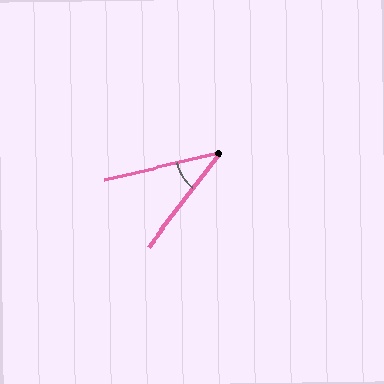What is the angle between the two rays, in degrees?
Approximately 40 degrees.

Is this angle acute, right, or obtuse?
It is acute.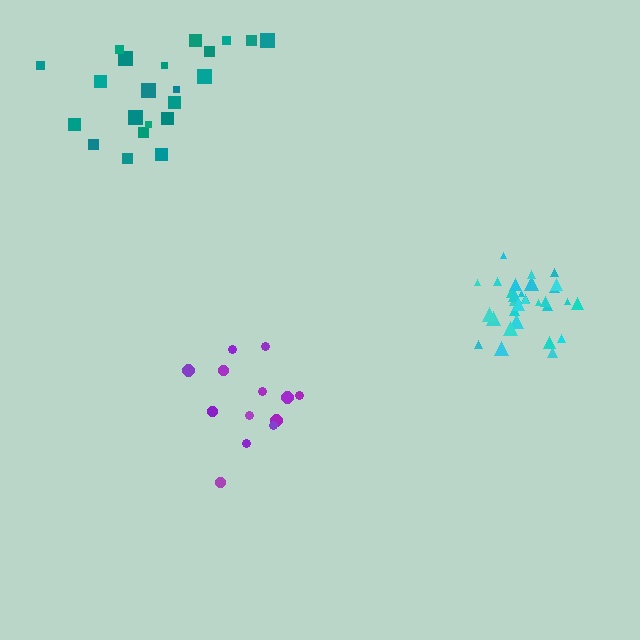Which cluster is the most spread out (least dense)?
Teal.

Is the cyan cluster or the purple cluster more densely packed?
Cyan.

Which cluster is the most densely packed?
Cyan.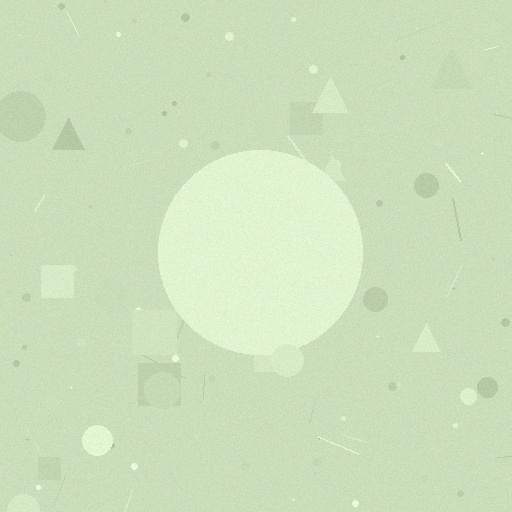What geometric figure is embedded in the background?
A circle is embedded in the background.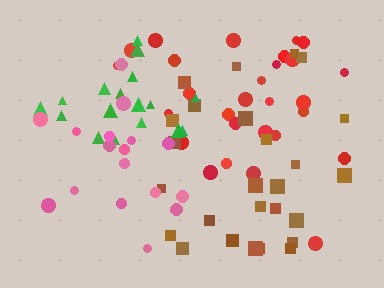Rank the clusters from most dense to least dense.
brown, red, pink, green.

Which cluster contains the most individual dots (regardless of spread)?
Red (28).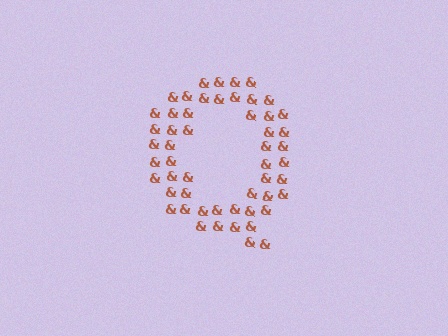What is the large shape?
The large shape is the letter Q.